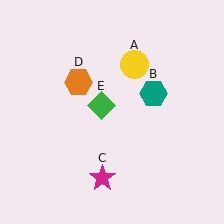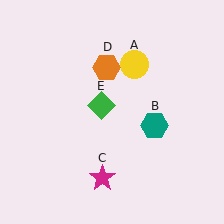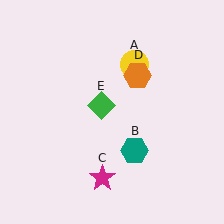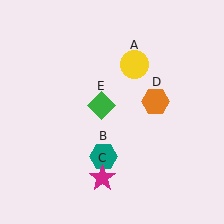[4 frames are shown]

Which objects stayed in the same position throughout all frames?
Yellow circle (object A) and magenta star (object C) and green diamond (object E) remained stationary.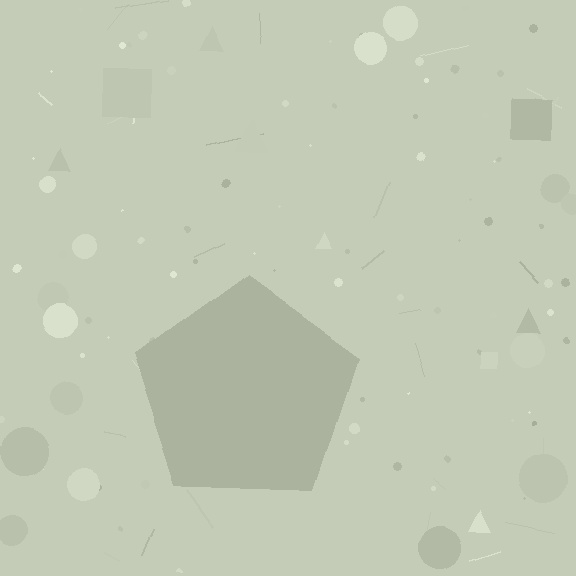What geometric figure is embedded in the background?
A pentagon is embedded in the background.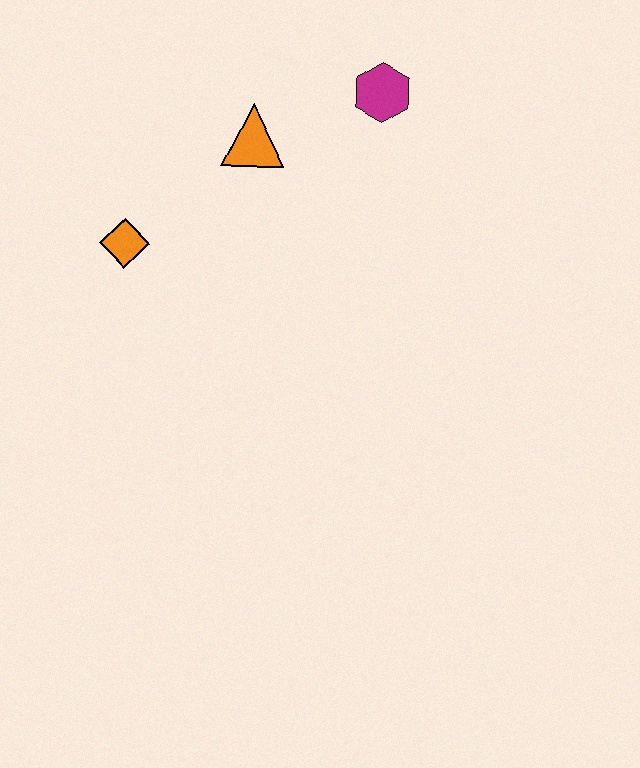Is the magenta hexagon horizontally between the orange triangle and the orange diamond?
No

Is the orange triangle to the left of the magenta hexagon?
Yes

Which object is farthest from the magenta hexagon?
The orange diamond is farthest from the magenta hexagon.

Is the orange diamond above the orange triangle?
No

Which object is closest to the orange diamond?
The orange triangle is closest to the orange diamond.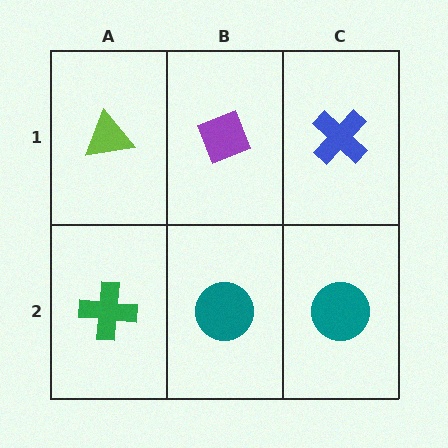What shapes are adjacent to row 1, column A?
A green cross (row 2, column A), a purple diamond (row 1, column B).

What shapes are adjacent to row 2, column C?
A blue cross (row 1, column C), a teal circle (row 2, column B).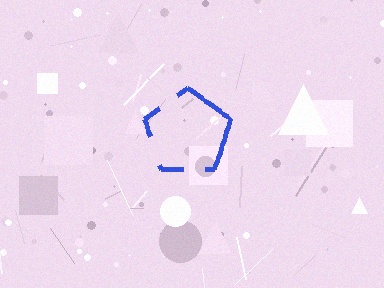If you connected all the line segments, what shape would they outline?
They would outline a pentagon.